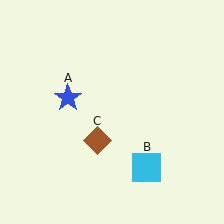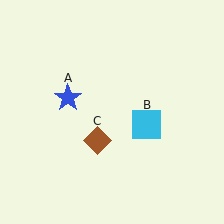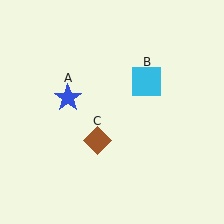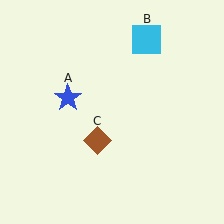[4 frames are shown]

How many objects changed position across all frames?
1 object changed position: cyan square (object B).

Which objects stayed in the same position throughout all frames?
Blue star (object A) and brown diamond (object C) remained stationary.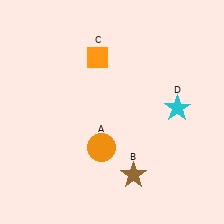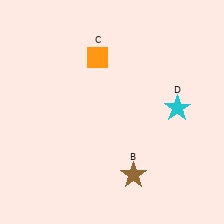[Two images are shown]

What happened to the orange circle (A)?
The orange circle (A) was removed in Image 2. It was in the bottom-left area of Image 1.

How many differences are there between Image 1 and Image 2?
There is 1 difference between the two images.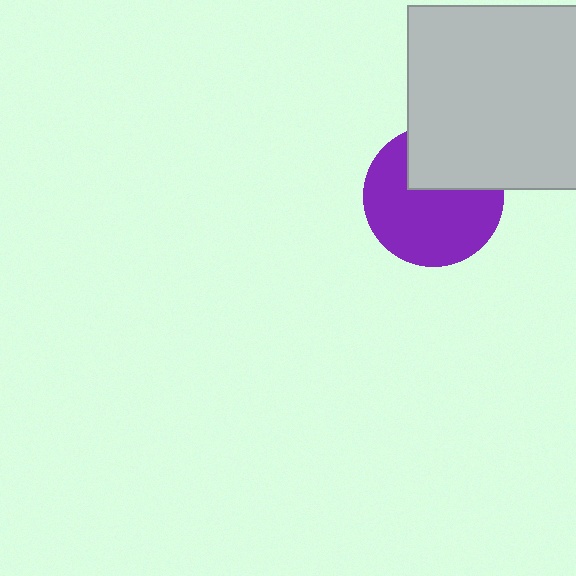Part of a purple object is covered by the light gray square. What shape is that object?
It is a circle.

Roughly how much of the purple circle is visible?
Most of it is visible (roughly 68%).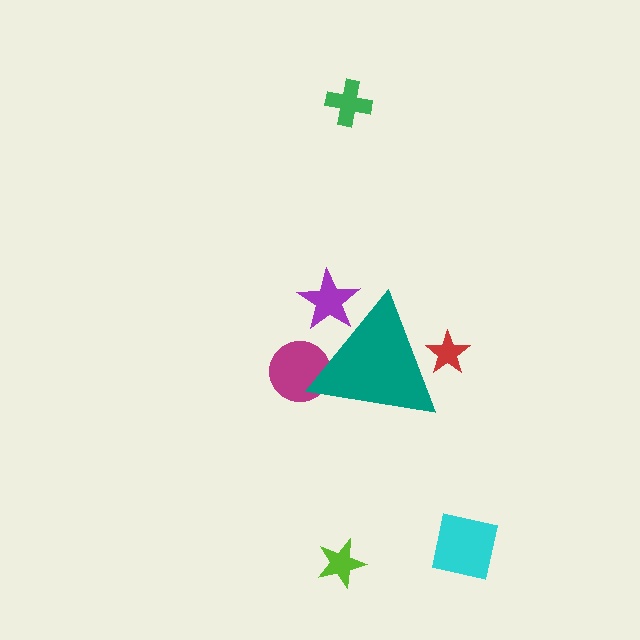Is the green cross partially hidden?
No, the green cross is fully visible.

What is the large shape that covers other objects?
A teal triangle.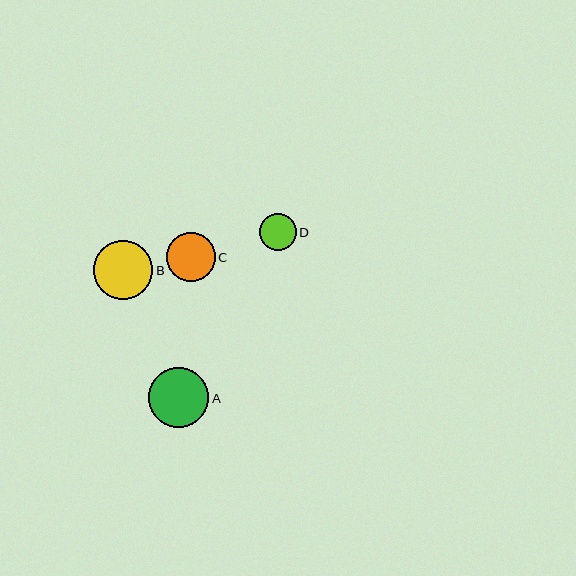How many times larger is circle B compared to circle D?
Circle B is approximately 1.6 times the size of circle D.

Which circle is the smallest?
Circle D is the smallest with a size of approximately 37 pixels.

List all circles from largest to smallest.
From largest to smallest: A, B, C, D.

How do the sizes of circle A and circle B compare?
Circle A and circle B are approximately the same size.